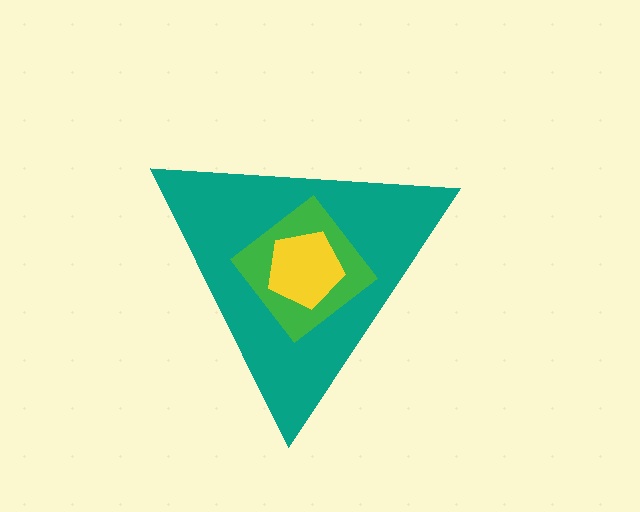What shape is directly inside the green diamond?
The yellow pentagon.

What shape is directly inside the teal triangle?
The green diamond.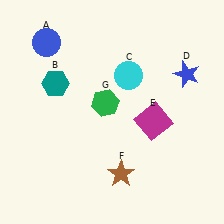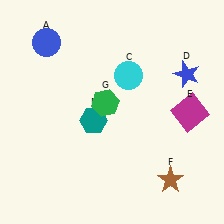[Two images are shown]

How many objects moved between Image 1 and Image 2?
3 objects moved between the two images.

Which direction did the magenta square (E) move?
The magenta square (E) moved right.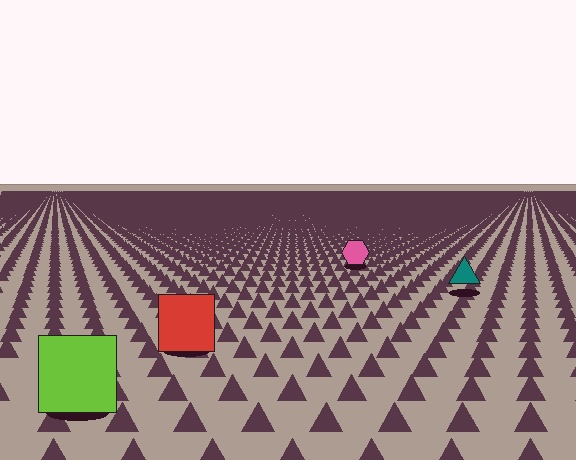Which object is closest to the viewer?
The lime square is closest. The texture marks near it are larger and more spread out.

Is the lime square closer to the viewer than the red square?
Yes. The lime square is closer — you can tell from the texture gradient: the ground texture is coarser near it.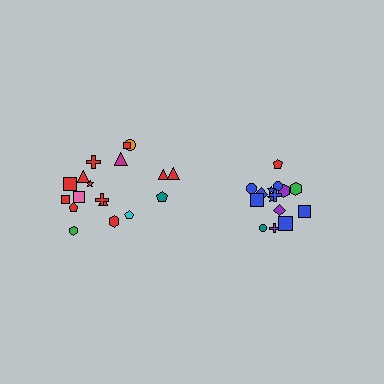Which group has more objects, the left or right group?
The left group.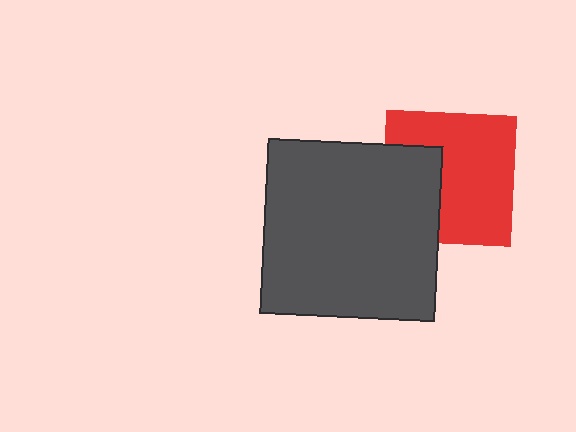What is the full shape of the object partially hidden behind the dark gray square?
The partially hidden object is a red square.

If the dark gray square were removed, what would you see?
You would see the complete red square.